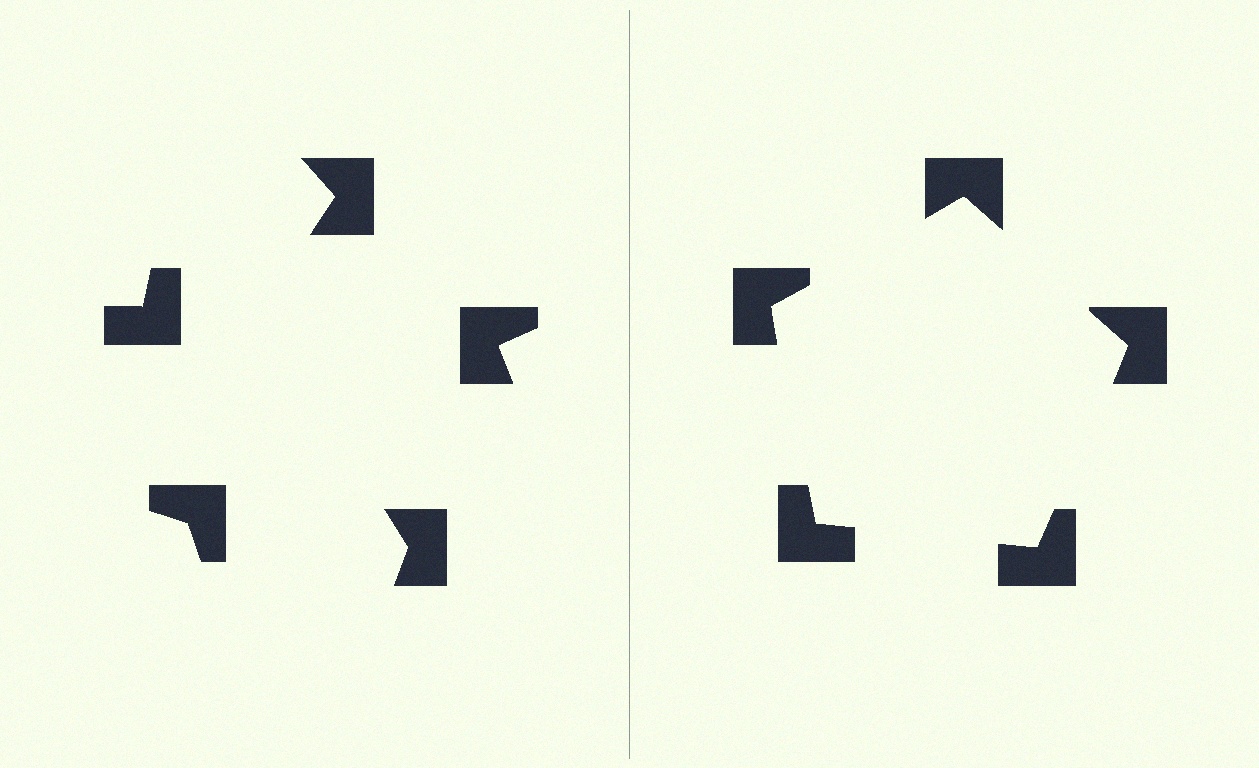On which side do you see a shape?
An illusory pentagon appears on the right side. On the left side the wedge cuts are rotated, so no coherent shape forms.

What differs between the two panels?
The notched squares are positioned identically on both sides; only the wedge orientations differ. On the right they align to a pentagon; on the left they are misaligned.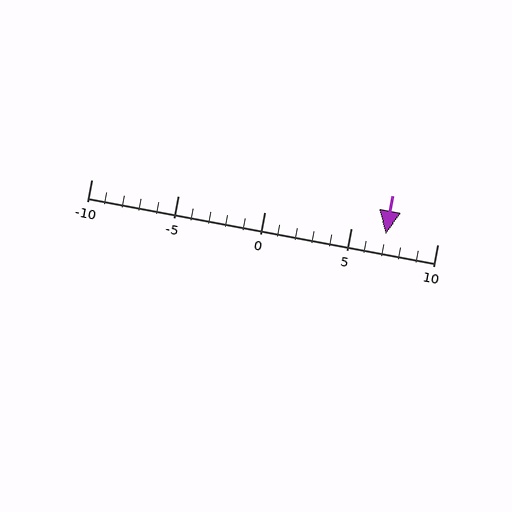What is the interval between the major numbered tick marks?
The major tick marks are spaced 5 units apart.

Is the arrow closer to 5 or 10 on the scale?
The arrow is closer to 5.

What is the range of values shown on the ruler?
The ruler shows values from -10 to 10.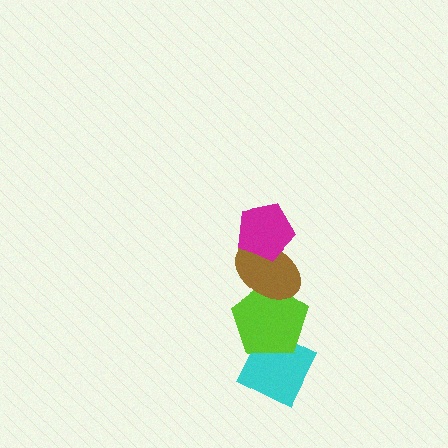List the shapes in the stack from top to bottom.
From top to bottom: the magenta pentagon, the brown ellipse, the lime pentagon, the cyan diamond.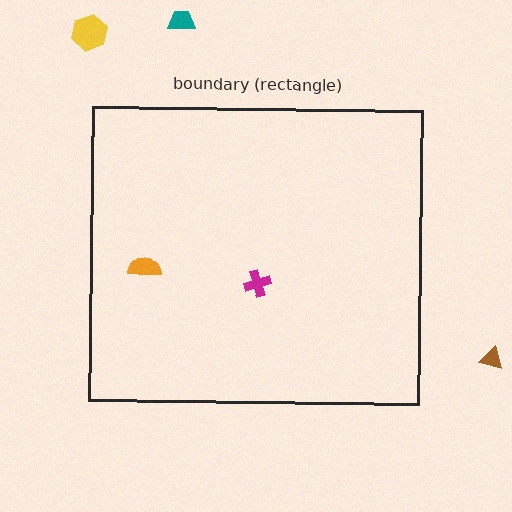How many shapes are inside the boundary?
2 inside, 3 outside.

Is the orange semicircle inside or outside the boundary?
Inside.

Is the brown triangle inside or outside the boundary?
Outside.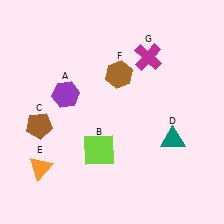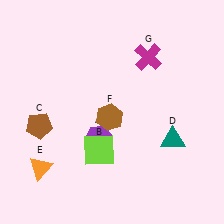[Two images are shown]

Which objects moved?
The objects that moved are: the purple hexagon (A), the brown hexagon (F).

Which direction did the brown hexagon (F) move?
The brown hexagon (F) moved down.